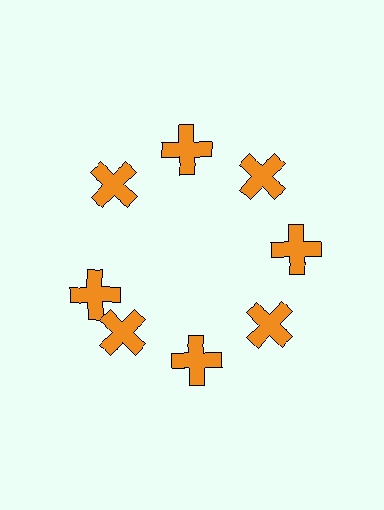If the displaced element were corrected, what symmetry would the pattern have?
It would have 8-fold rotational symmetry — the pattern would map onto itself every 45 degrees.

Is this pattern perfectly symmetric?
No. The 8 orange crosses are arranged in a ring, but one element near the 9 o'clock position is rotated out of alignment along the ring, breaking the 8-fold rotational symmetry.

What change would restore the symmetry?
The symmetry would be restored by rotating it back into even spacing with its neighbors so that all 8 crosses sit at equal angles and equal distance from the center.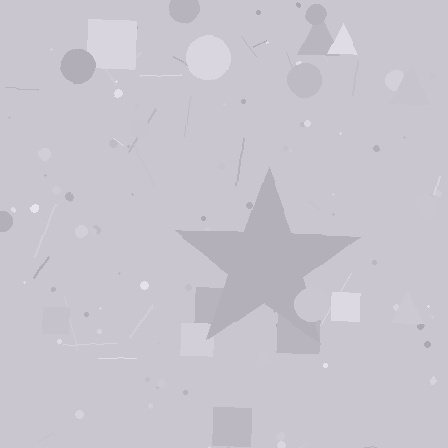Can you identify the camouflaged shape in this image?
The camouflaged shape is a star.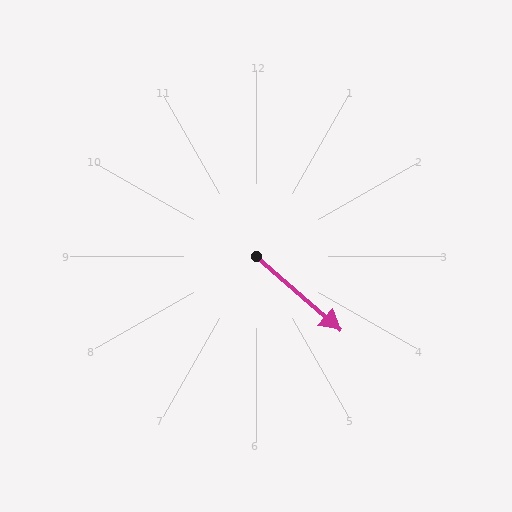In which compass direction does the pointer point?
Southeast.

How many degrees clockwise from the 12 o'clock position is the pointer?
Approximately 131 degrees.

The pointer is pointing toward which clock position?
Roughly 4 o'clock.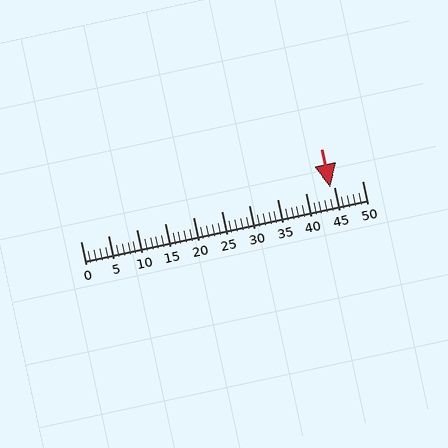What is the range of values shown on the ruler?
The ruler shows values from 0 to 50.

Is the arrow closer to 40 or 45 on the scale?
The arrow is closer to 45.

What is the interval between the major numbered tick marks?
The major tick marks are spaced 5 units apart.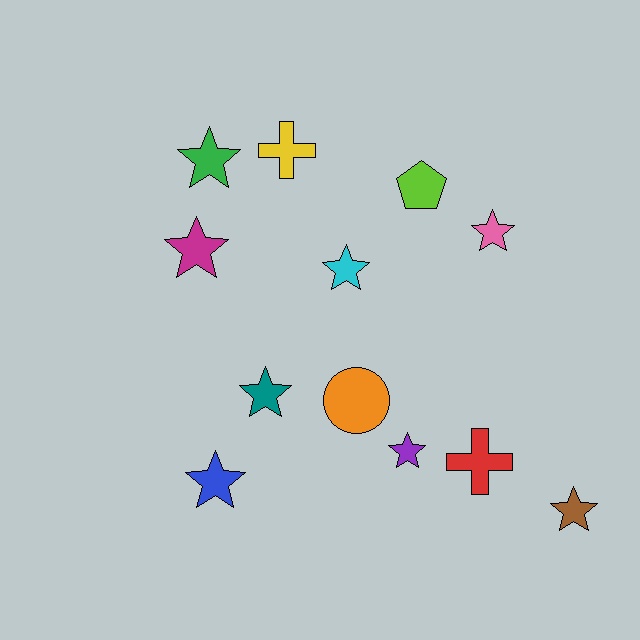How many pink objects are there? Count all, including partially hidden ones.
There is 1 pink object.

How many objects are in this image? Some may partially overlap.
There are 12 objects.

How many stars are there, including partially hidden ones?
There are 8 stars.